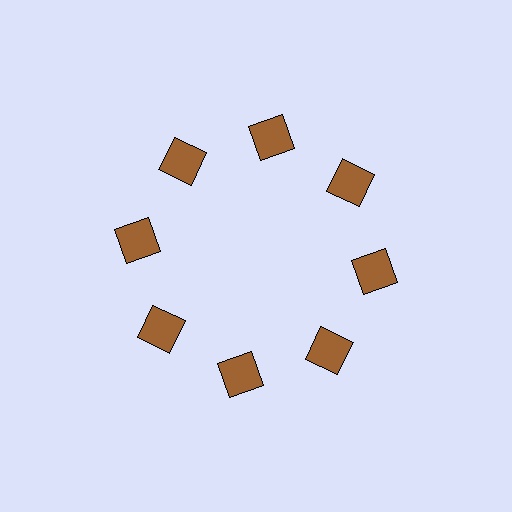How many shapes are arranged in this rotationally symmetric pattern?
There are 8 shapes, arranged in 8 groups of 1.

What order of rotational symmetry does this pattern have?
This pattern has 8-fold rotational symmetry.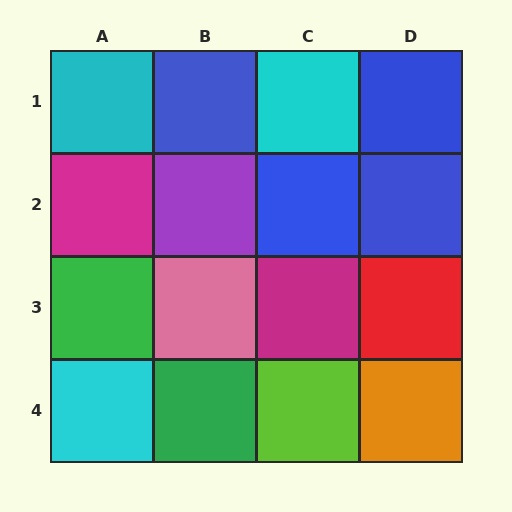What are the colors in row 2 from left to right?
Magenta, purple, blue, blue.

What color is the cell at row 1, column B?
Blue.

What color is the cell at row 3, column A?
Green.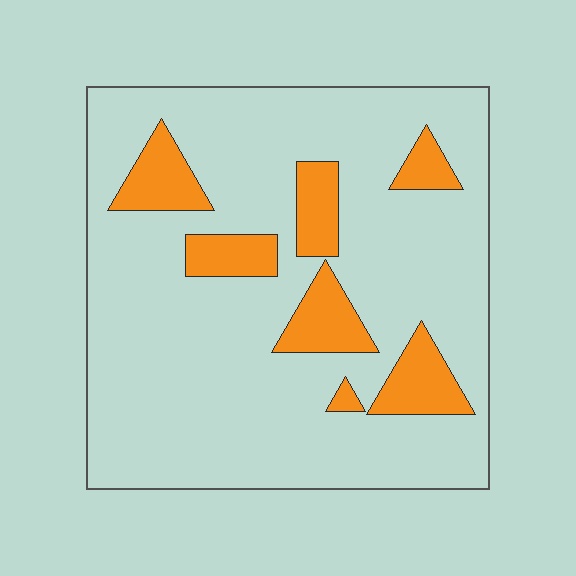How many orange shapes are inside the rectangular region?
7.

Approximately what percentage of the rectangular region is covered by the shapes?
Approximately 15%.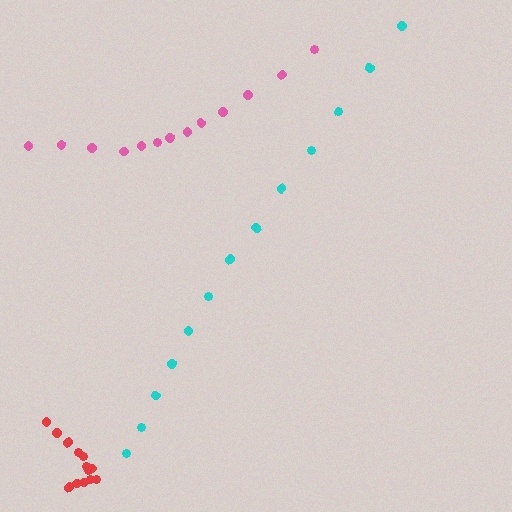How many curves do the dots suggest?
There are 3 distinct paths.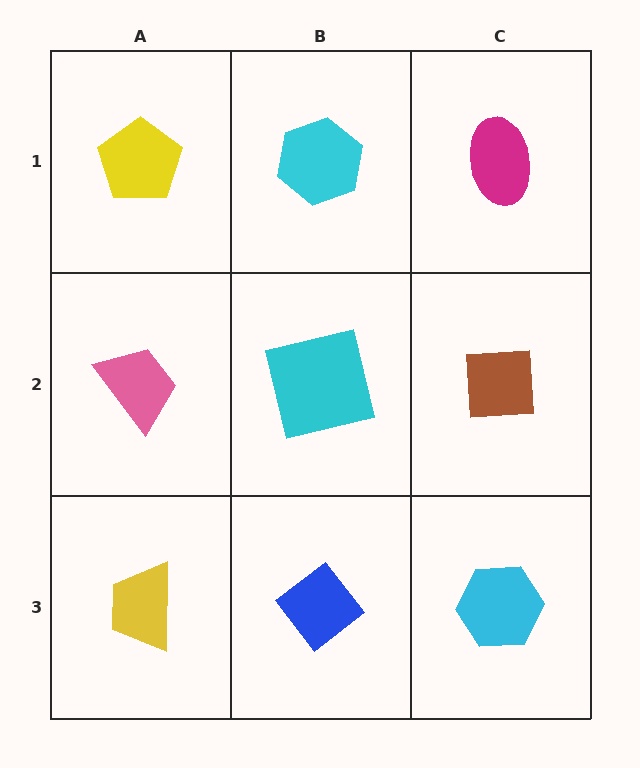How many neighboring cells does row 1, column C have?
2.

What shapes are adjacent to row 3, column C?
A brown square (row 2, column C), a blue diamond (row 3, column B).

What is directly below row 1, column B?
A cyan square.